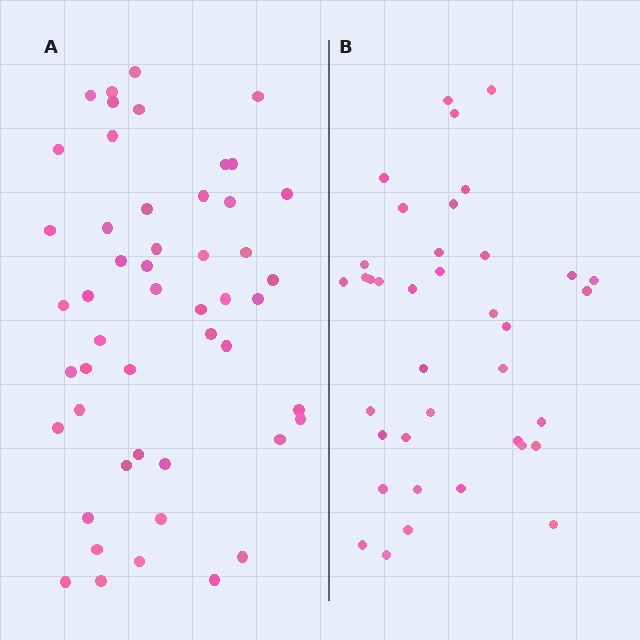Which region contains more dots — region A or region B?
Region A (the left region) has more dots.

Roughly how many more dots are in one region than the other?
Region A has roughly 12 or so more dots than region B.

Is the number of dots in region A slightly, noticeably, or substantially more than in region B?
Region A has noticeably more, but not dramatically so. The ratio is roughly 1.3 to 1.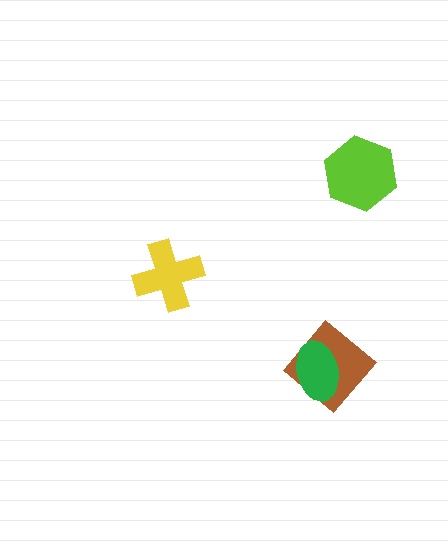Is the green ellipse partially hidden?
No, no other shape covers it.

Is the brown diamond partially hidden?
Yes, it is partially covered by another shape.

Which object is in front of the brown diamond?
The green ellipse is in front of the brown diamond.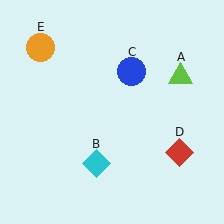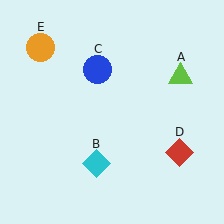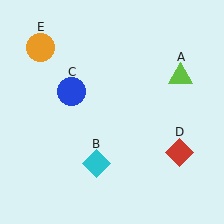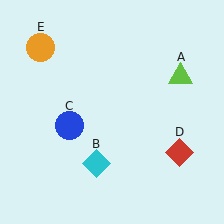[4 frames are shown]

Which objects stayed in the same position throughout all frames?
Lime triangle (object A) and cyan diamond (object B) and red diamond (object D) and orange circle (object E) remained stationary.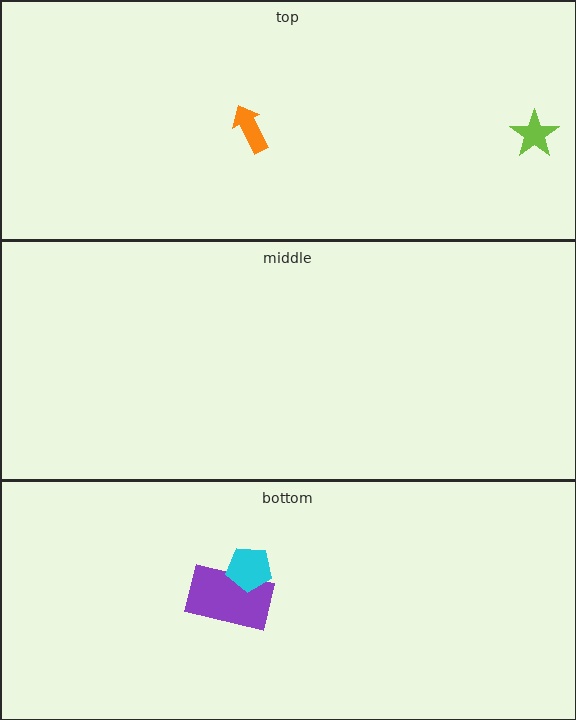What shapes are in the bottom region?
The purple rectangle, the cyan pentagon.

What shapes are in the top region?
The lime star, the orange arrow.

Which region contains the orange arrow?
The top region.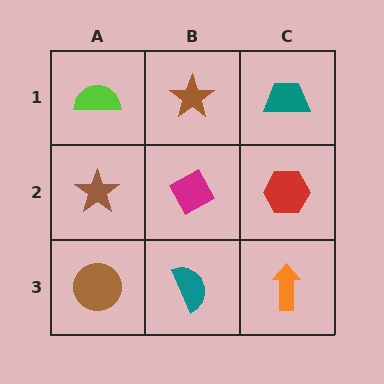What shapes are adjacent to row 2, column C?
A teal trapezoid (row 1, column C), an orange arrow (row 3, column C), a magenta diamond (row 2, column B).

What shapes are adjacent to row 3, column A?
A brown star (row 2, column A), a teal semicircle (row 3, column B).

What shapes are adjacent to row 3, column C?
A red hexagon (row 2, column C), a teal semicircle (row 3, column B).